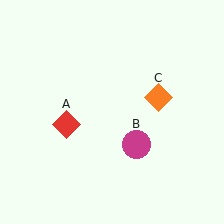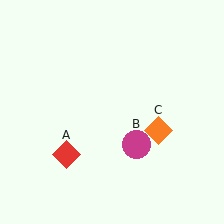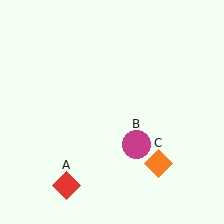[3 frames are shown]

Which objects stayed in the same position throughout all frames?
Magenta circle (object B) remained stationary.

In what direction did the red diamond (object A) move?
The red diamond (object A) moved down.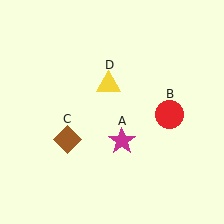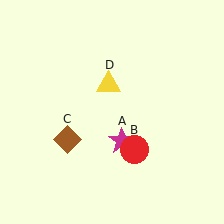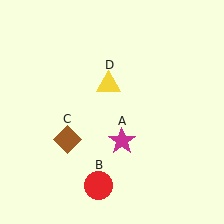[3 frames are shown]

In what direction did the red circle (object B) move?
The red circle (object B) moved down and to the left.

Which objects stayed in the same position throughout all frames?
Magenta star (object A) and brown diamond (object C) and yellow triangle (object D) remained stationary.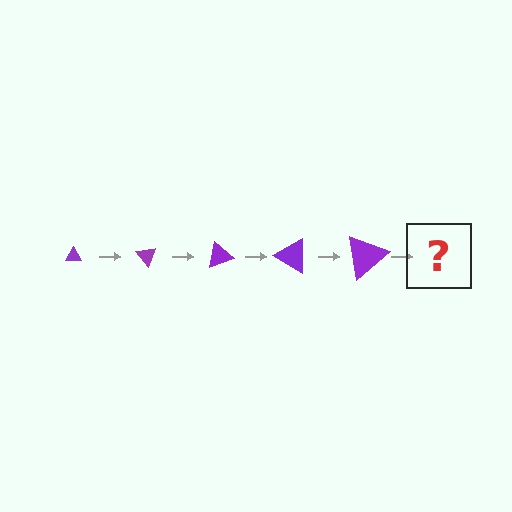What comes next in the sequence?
The next element should be a triangle, larger than the previous one and rotated 250 degrees from the start.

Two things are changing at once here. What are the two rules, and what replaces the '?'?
The two rules are that the triangle grows larger each step and it rotates 50 degrees each step. The '?' should be a triangle, larger than the previous one and rotated 250 degrees from the start.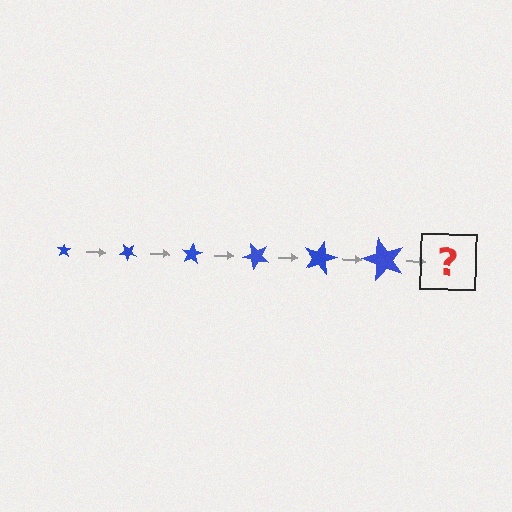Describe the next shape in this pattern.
It should be a star, larger than the previous one and rotated 240 degrees from the start.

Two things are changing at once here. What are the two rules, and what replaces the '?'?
The two rules are that the star grows larger each step and it rotates 40 degrees each step. The '?' should be a star, larger than the previous one and rotated 240 degrees from the start.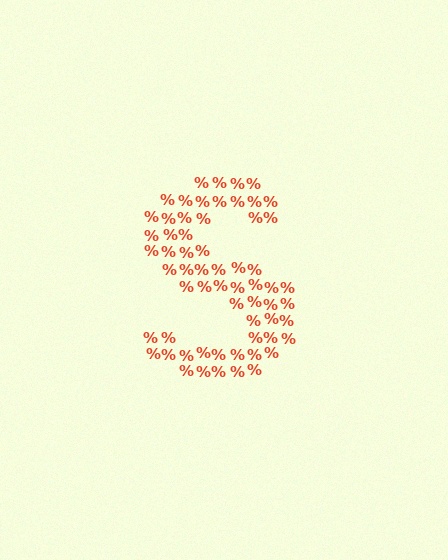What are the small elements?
The small elements are percent signs.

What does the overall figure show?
The overall figure shows the letter S.